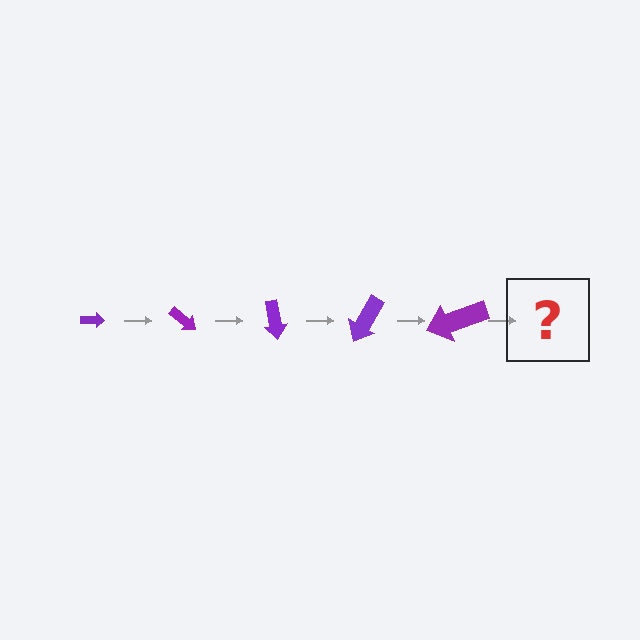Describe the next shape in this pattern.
It should be an arrow, larger than the previous one and rotated 200 degrees from the start.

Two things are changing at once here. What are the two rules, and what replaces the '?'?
The two rules are that the arrow grows larger each step and it rotates 40 degrees each step. The '?' should be an arrow, larger than the previous one and rotated 200 degrees from the start.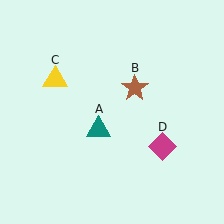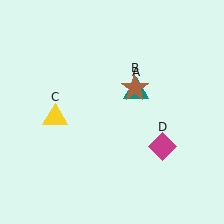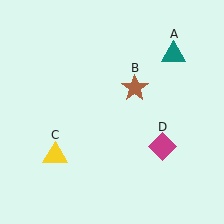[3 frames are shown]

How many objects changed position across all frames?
2 objects changed position: teal triangle (object A), yellow triangle (object C).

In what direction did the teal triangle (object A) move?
The teal triangle (object A) moved up and to the right.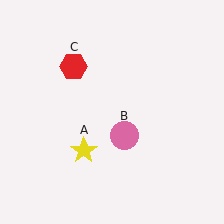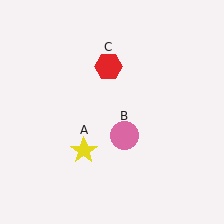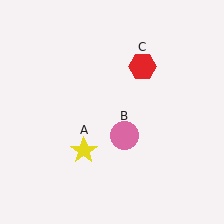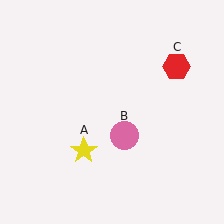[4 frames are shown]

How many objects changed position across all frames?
1 object changed position: red hexagon (object C).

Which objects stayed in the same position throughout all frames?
Yellow star (object A) and pink circle (object B) remained stationary.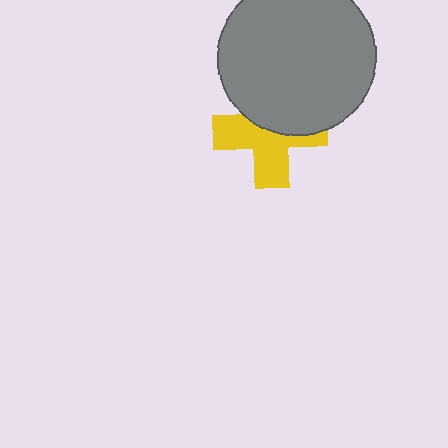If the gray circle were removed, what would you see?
You would see the complete yellow cross.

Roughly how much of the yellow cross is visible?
About half of it is visible (roughly 56%).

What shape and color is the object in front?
The object in front is a gray circle.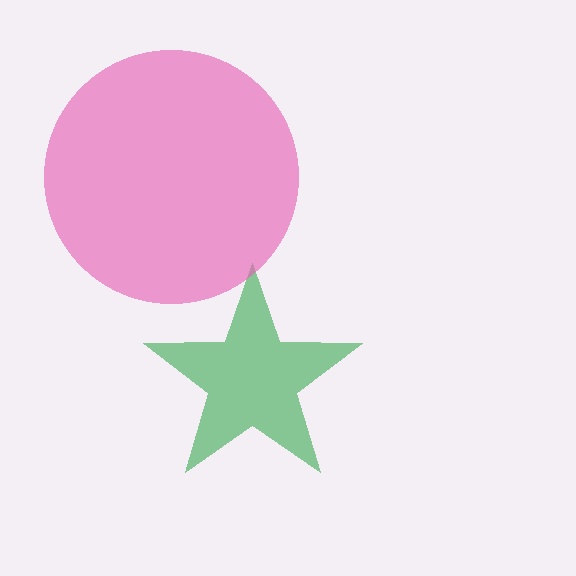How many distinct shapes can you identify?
There are 2 distinct shapes: a green star, a pink circle.